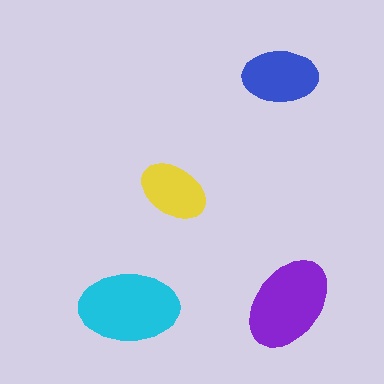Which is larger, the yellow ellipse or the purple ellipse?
The purple one.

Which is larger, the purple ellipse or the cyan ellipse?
The cyan one.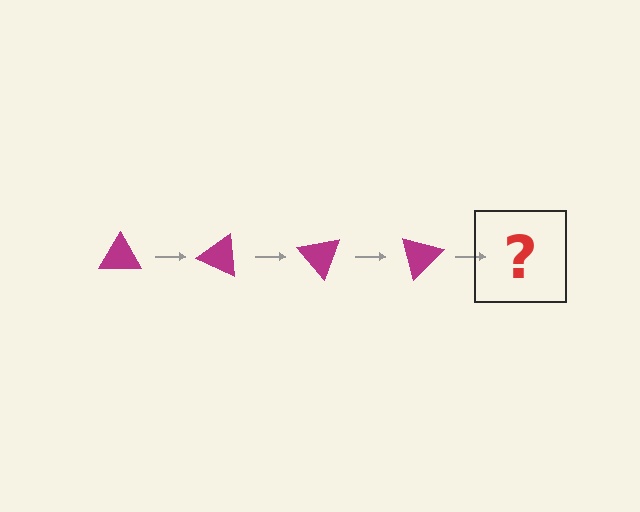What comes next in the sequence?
The next element should be a magenta triangle rotated 100 degrees.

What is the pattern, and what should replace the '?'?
The pattern is that the triangle rotates 25 degrees each step. The '?' should be a magenta triangle rotated 100 degrees.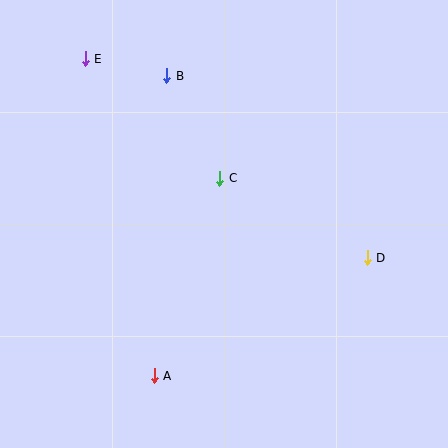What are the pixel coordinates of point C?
Point C is at (220, 178).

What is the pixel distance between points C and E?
The distance between C and E is 180 pixels.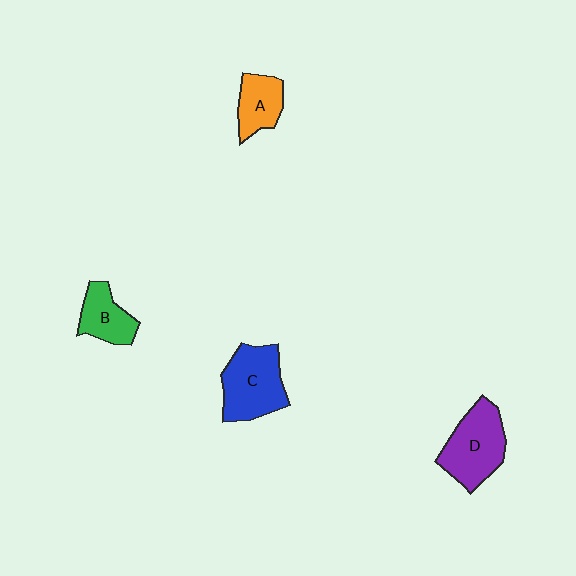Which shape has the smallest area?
Shape A (orange).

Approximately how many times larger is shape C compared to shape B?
Approximately 1.6 times.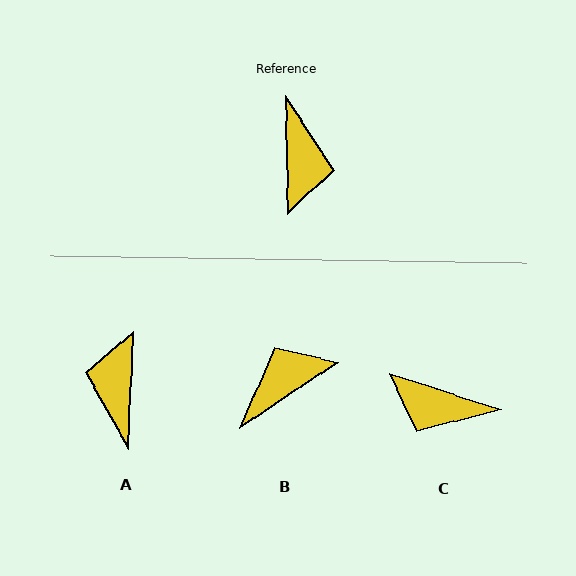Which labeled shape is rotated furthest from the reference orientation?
A, about 176 degrees away.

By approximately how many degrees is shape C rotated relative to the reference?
Approximately 109 degrees clockwise.